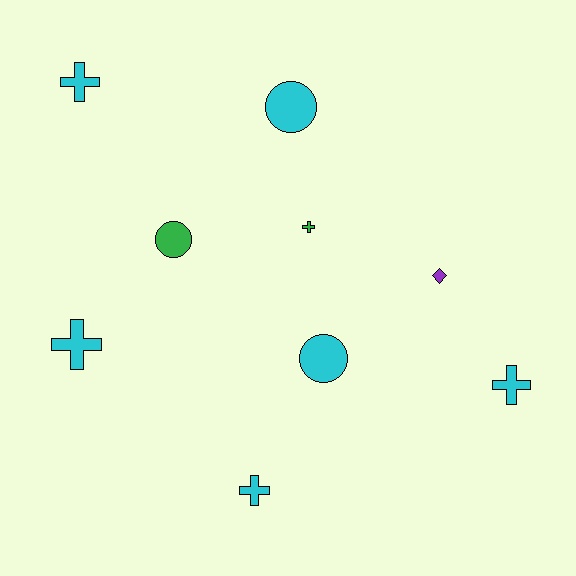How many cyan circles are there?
There are 2 cyan circles.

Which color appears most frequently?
Cyan, with 6 objects.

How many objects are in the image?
There are 9 objects.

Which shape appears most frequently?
Cross, with 5 objects.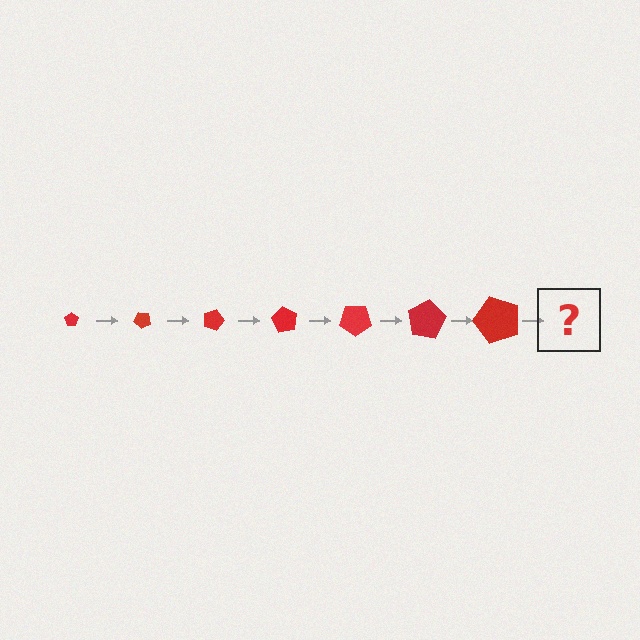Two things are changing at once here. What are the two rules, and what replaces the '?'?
The two rules are that the pentagon grows larger each step and it rotates 45 degrees each step. The '?' should be a pentagon, larger than the previous one and rotated 315 degrees from the start.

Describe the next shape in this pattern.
It should be a pentagon, larger than the previous one and rotated 315 degrees from the start.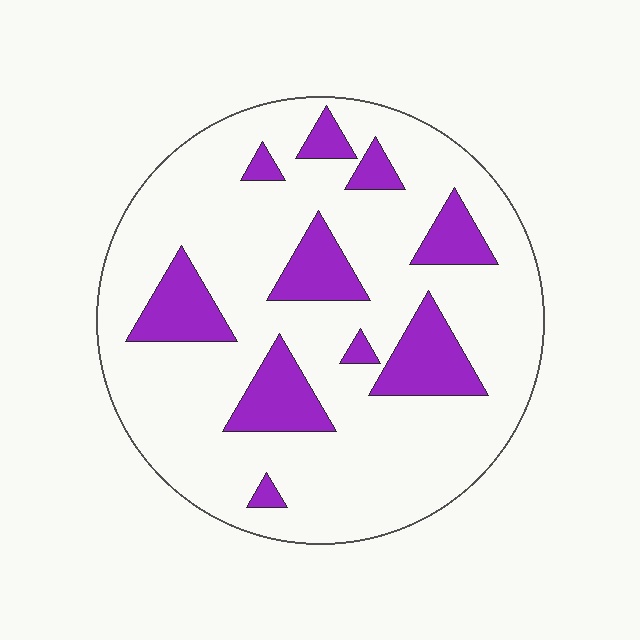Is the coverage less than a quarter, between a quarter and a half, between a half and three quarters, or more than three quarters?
Less than a quarter.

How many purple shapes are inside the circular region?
10.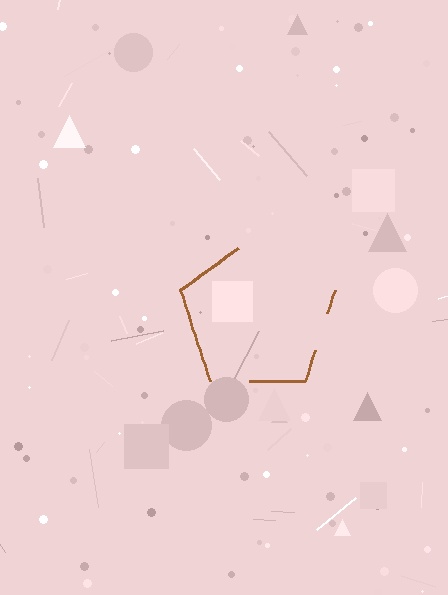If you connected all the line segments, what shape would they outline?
They would outline a pentagon.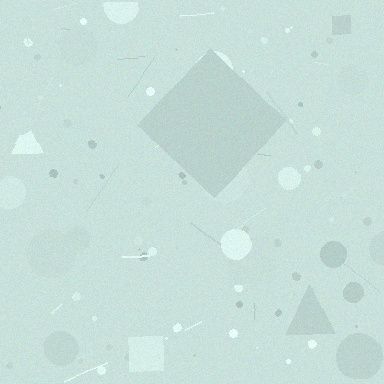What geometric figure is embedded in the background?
A diamond is embedded in the background.